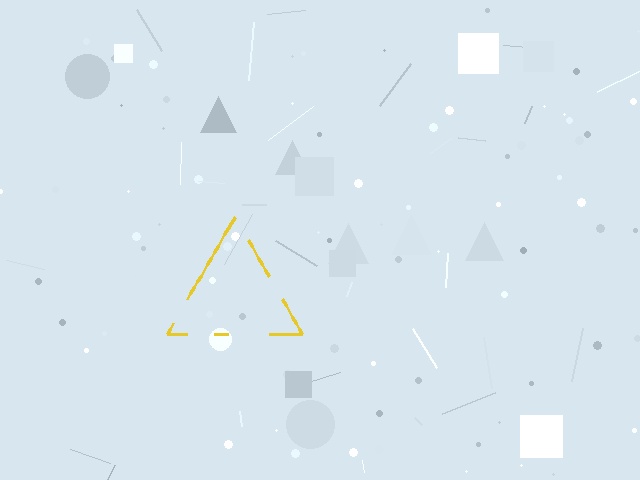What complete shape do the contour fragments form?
The contour fragments form a triangle.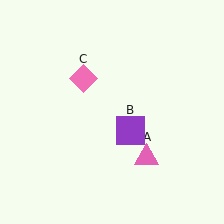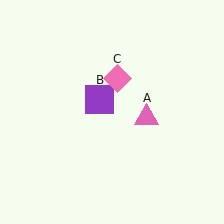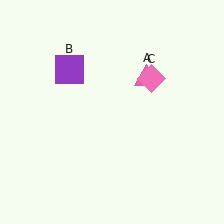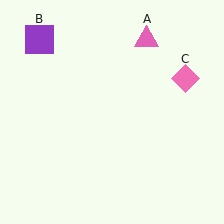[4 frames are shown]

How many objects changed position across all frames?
3 objects changed position: pink triangle (object A), purple square (object B), pink diamond (object C).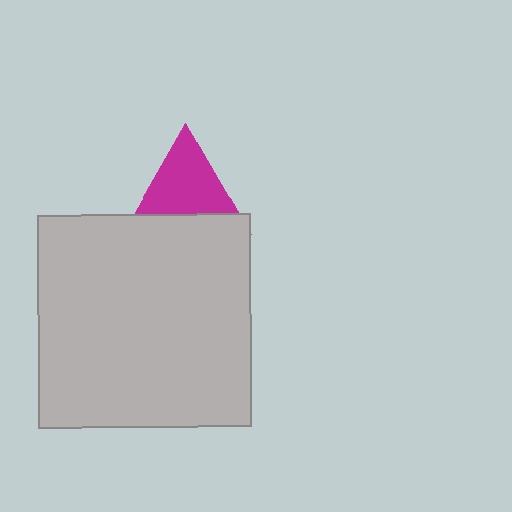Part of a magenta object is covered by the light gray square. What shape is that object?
It is a triangle.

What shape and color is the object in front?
The object in front is a light gray square.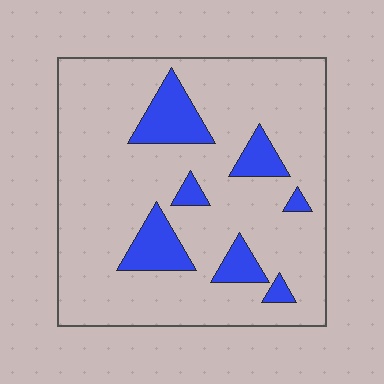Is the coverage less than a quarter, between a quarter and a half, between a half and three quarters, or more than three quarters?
Less than a quarter.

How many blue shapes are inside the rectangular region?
7.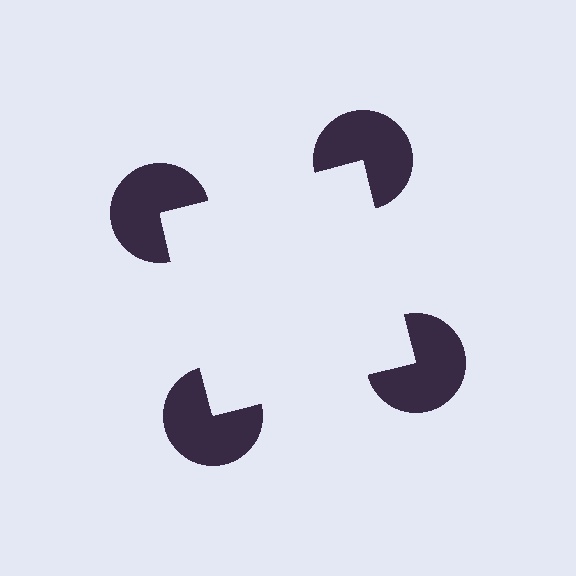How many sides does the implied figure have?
4 sides.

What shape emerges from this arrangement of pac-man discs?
An illusory square — its edges are inferred from the aligned wedge cuts in the pac-man discs, not physically drawn.